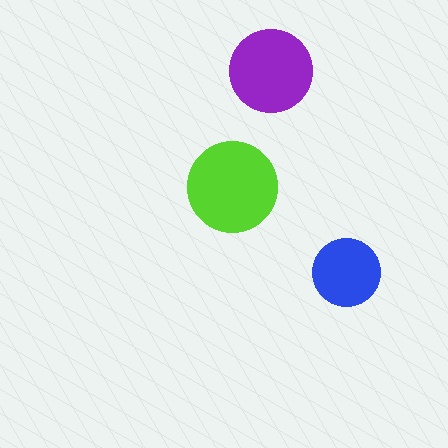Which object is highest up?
The purple circle is topmost.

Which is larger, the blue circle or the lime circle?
The lime one.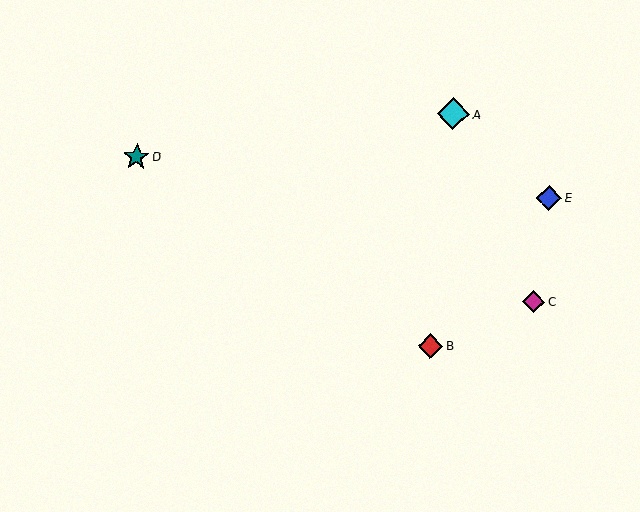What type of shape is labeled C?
Shape C is a magenta diamond.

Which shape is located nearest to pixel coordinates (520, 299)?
The magenta diamond (labeled C) at (534, 302) is nearest to that location.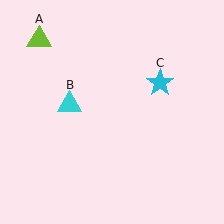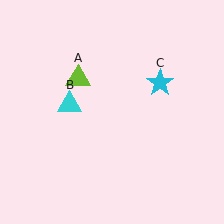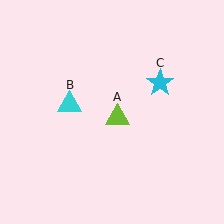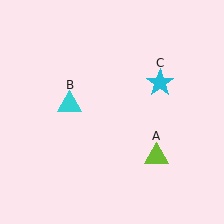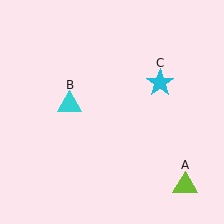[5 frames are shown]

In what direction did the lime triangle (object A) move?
The lime triangle (object A) moved down and to the right.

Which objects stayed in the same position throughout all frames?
Cyan triangle (object B) and cyan star (object C) remained stationary.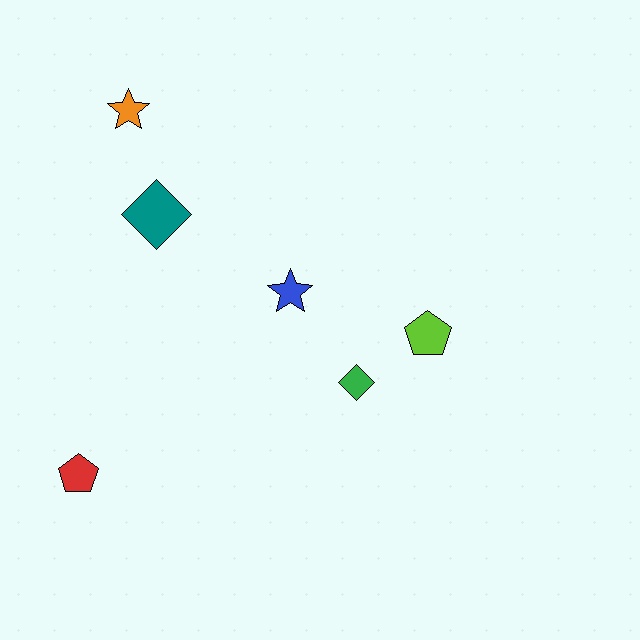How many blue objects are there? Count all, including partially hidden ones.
There is 1 blue object.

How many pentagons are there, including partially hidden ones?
There are 2 pentagons.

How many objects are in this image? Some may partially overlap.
There are 6 objects.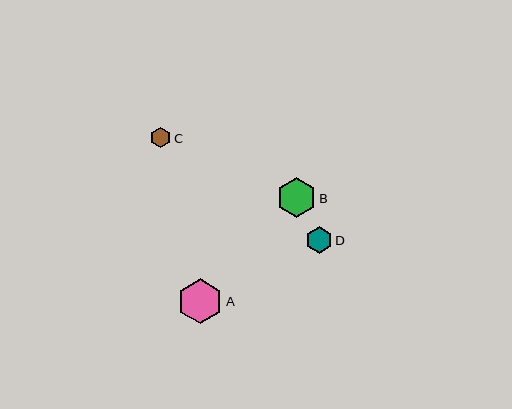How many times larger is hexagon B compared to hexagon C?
Hexagon B is approximately 1.9 times the size of hexagon C.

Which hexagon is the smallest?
Hexagon C is the smallest with a size of approximately 21 pixels.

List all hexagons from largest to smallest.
From largest to smallest: A, B, D, C.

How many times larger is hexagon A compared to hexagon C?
Hexagon A is approximately 2.1 times the size of hexagon C.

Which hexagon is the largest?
Hexagon A is the largest with a size of approximately 45 pixels.